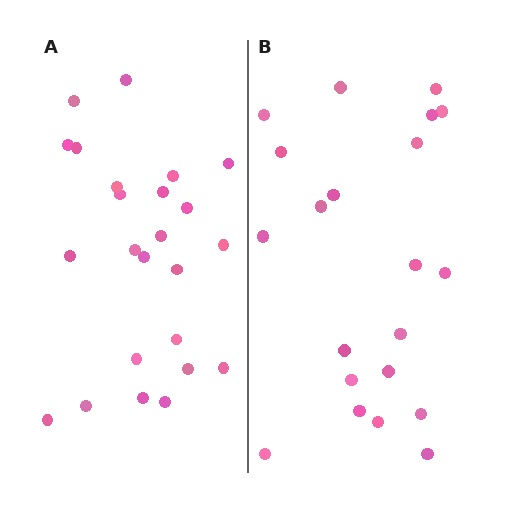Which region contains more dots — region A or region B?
Region A (the left region) has more dots.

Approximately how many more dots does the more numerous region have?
Region A has just a few more — roughly 2 or 3 more dots than region B.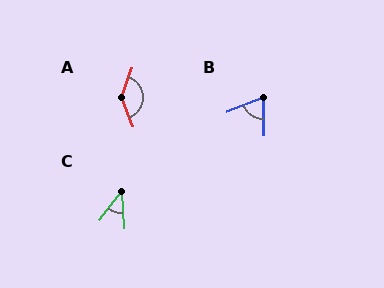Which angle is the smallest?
C, at approximately 40 degrees.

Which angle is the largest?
A, at approximately 139 degrees.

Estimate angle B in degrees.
Approximately 69 degrees.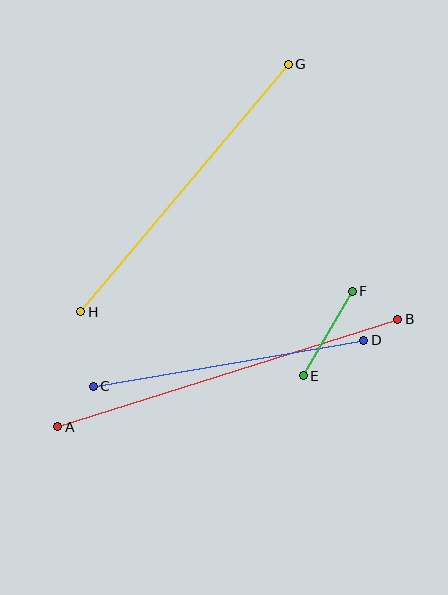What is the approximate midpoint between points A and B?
The midpoint is at approximately (228, 373) pixels.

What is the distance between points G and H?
The distance is approximately 323 pixels.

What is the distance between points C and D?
The distance is approximately 275 pixels.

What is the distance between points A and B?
The distance is approximately 357 pixels.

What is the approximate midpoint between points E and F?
The midpoint is at approximately (328, 333) pixels.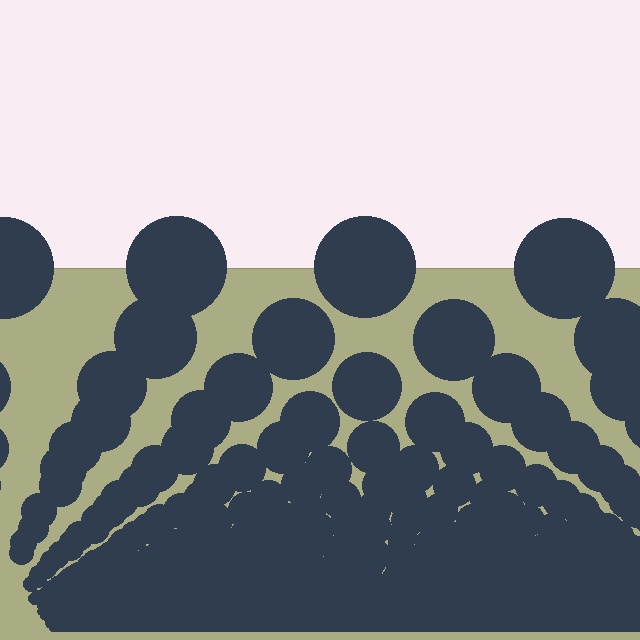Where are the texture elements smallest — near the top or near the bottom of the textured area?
Near the bottom.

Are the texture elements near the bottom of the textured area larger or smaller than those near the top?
Smaller. The gradient is inverted — elements near the bottom are smaller and denser.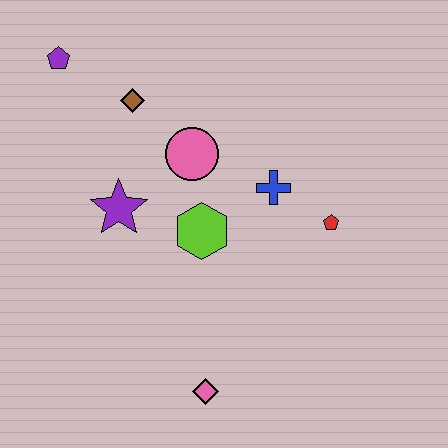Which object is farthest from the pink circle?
The pink diamond is farthest from the pink circle.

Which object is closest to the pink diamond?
The lime hexagon is closest to the pink diamond.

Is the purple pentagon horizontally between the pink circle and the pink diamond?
No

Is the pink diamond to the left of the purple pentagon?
No